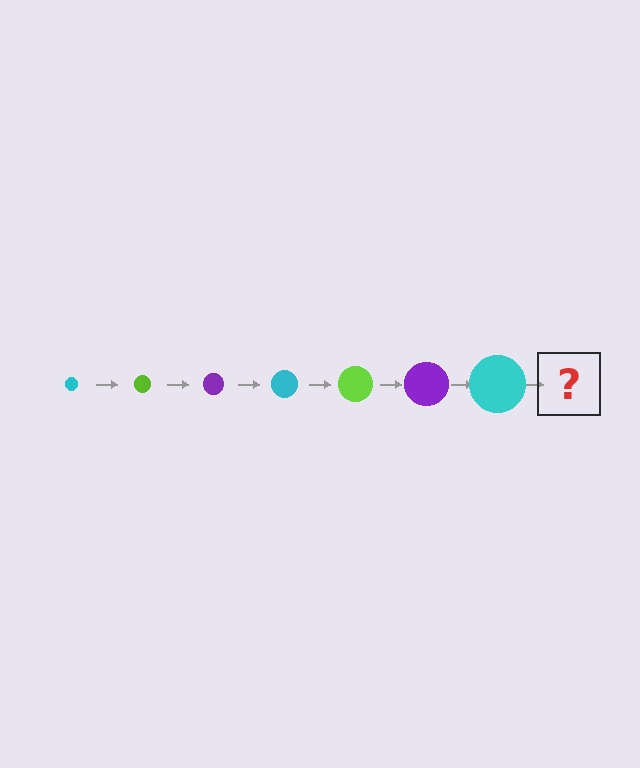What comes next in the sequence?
The next element should be a lime circle, larger than the previous one.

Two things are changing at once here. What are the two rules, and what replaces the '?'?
The two rules are that the circle grows larger each step and the color cycles through cyan, lime, and purple. The '?' should be a lime circle, larger than the previous one.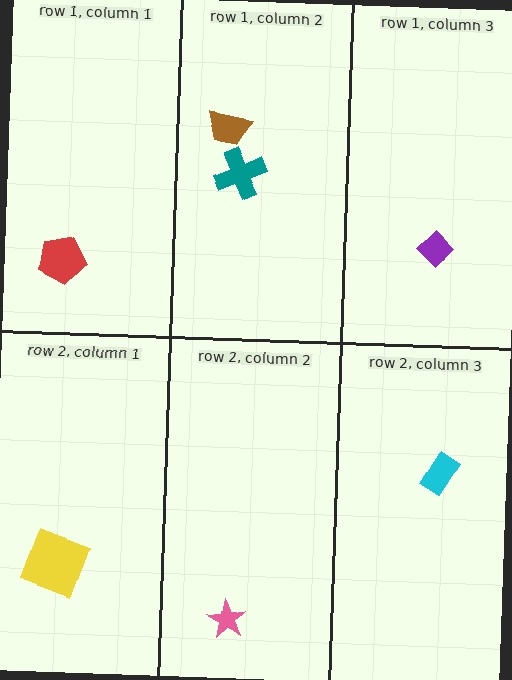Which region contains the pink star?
The row 2, column 2 region.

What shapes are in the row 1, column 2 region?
The brown trapezoid, the teal cross.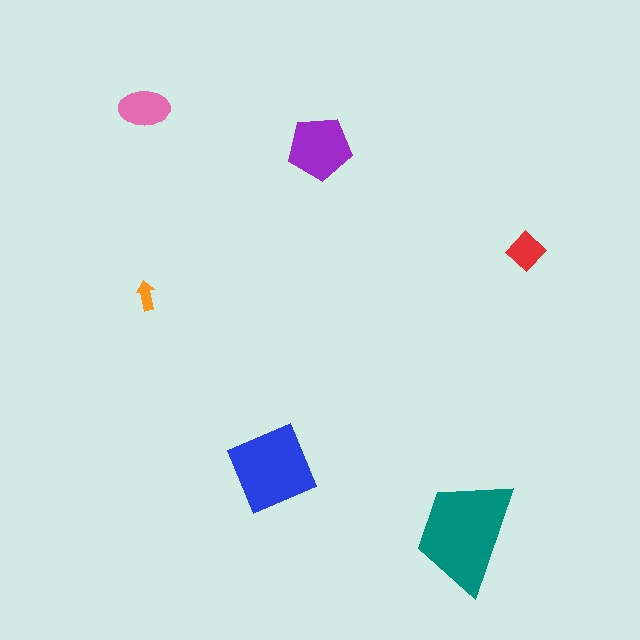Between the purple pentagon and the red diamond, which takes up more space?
The purple pentagon.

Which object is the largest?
The teal trapezoid.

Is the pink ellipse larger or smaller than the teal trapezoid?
Smaller.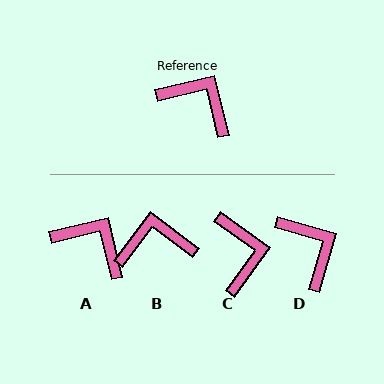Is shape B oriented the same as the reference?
No, it is off by about 40 degrees.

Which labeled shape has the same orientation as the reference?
A.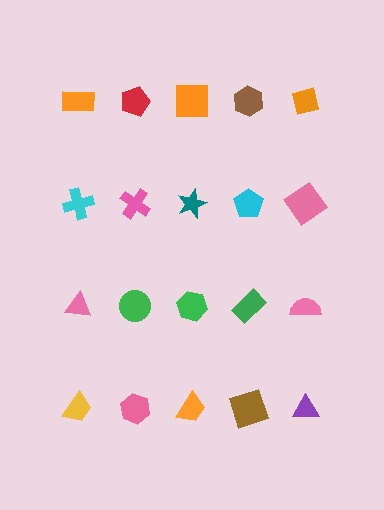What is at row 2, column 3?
A teal star.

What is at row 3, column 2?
A green circle.